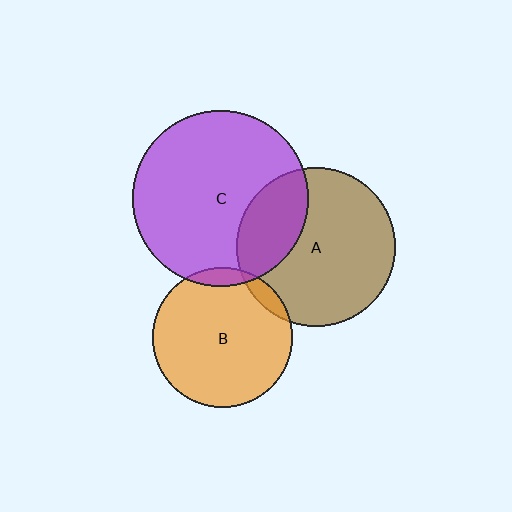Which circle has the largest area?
Circle C (purple).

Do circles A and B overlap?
Yes.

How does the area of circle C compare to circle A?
Approximately 1.2 times.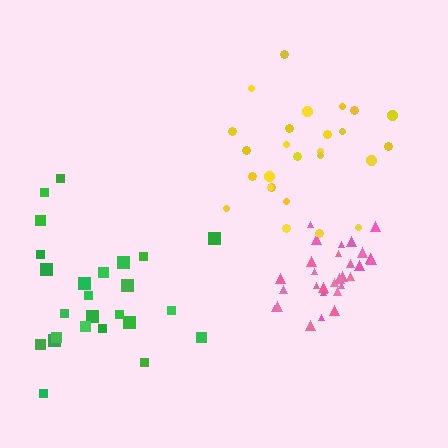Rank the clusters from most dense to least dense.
pink, yellow, green.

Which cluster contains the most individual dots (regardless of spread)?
Pink (30).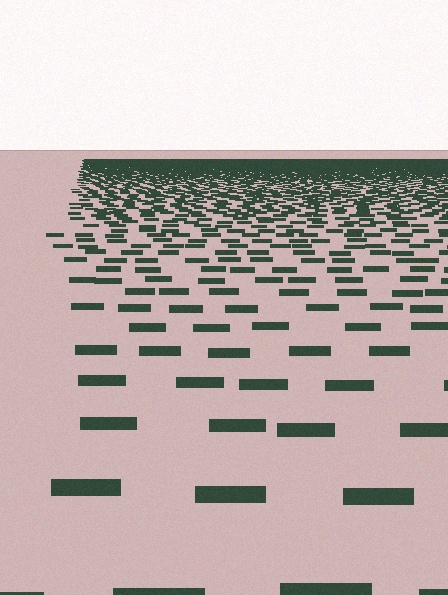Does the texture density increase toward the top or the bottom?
Density increases toward the top.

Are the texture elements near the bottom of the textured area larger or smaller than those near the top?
Larger. Near the bottom, elements are closer to the viewer and appear at a bigger on-screen size.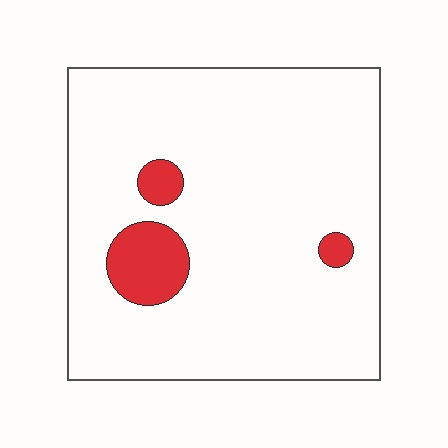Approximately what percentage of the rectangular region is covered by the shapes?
Approximately 10%.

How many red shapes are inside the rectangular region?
3.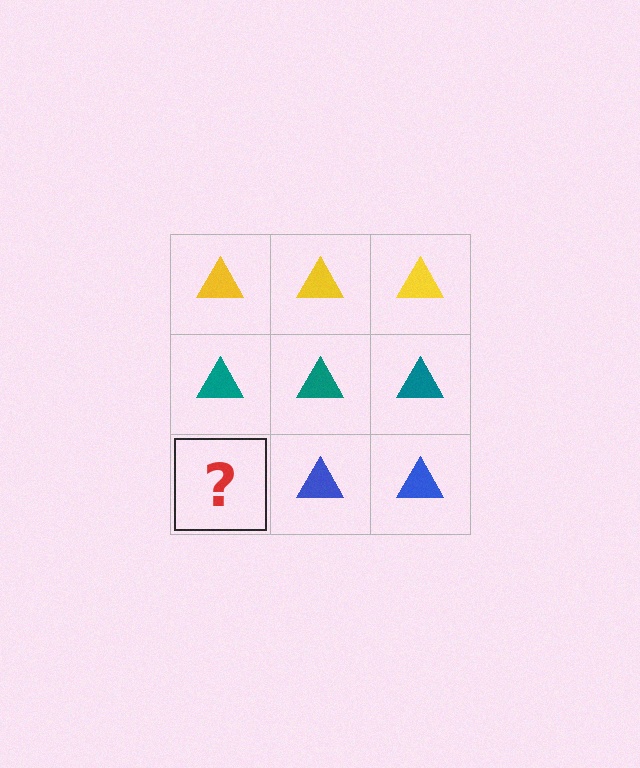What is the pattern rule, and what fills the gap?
The rule is that each row has a consistent color. The gap should be filled with a blue triangle.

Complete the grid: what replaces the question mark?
The question mark should be replaced with a blue triangle.